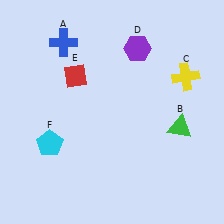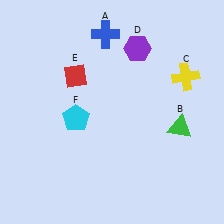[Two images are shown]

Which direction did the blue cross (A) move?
The blue cross (A) moved right.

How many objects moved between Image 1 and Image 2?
2 objects moved between the two images.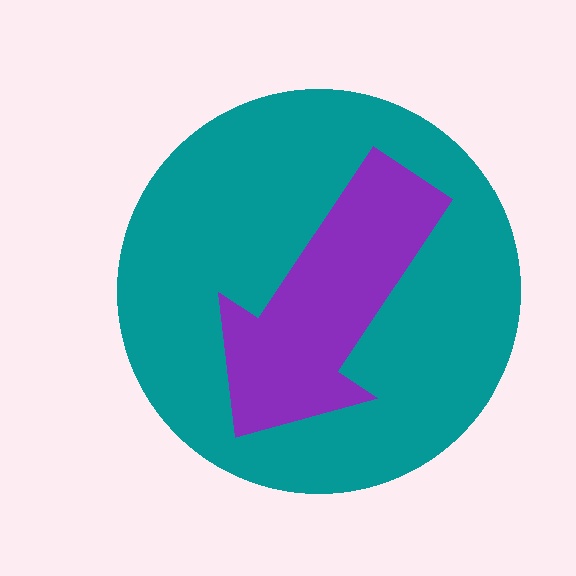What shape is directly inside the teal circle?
The purple arrow.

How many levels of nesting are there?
2.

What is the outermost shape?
The teal circle.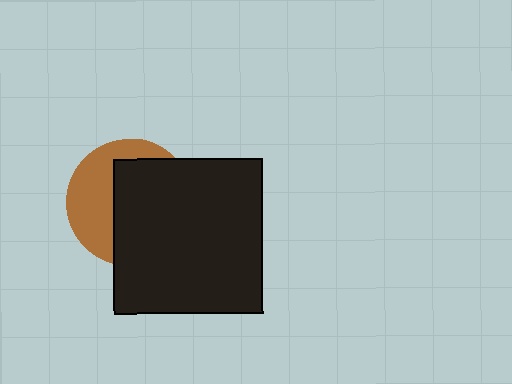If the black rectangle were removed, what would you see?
You would see the complete brown circle.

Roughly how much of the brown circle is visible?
A small part of it is visible (roughly 41%).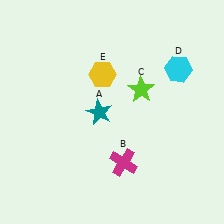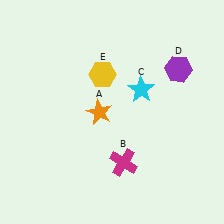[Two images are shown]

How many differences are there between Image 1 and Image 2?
There are 3 differences between the two images.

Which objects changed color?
A changed from teal to orange. C changed from lime to cyan. D changed from cyan to purple.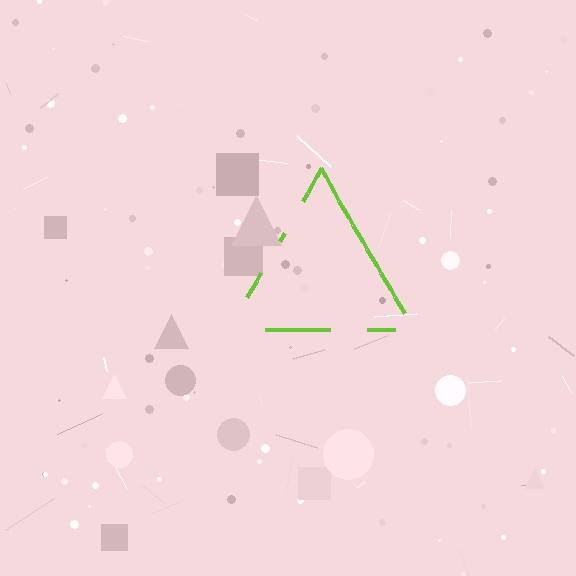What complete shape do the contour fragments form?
The contour fragments form a triangle.